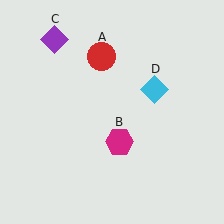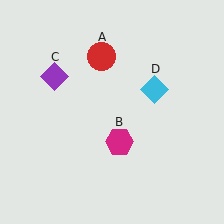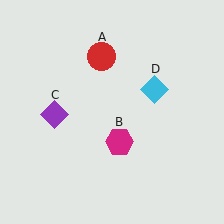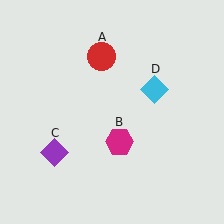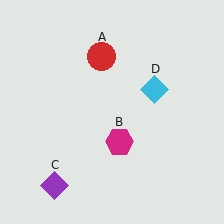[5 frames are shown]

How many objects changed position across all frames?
1 object changed position: purple diamond (object C).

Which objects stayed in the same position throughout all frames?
Red circle (object A) and magenta hexagon (object B) and cyan diamond (object D) remained stationary.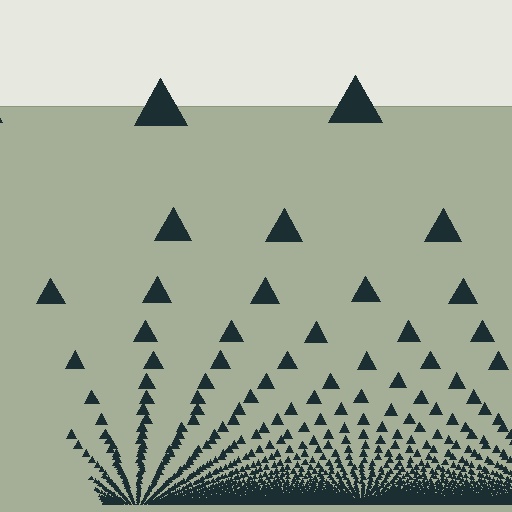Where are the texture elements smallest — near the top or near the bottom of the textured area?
Near the bottom.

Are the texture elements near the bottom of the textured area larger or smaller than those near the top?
Smaller. The gradient is inverted — elements near the bottom are smaller and denser.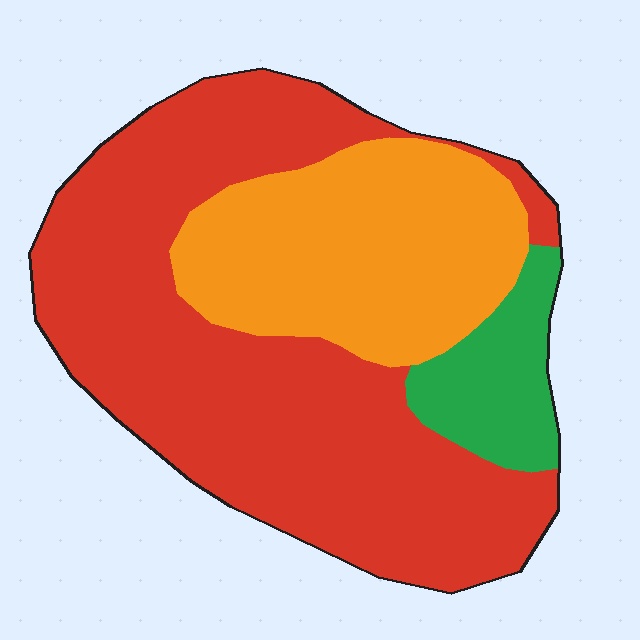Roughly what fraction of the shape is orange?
Orange takes up between a sixth and a third of the shape.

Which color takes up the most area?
Red, at roughly 60%.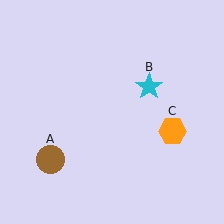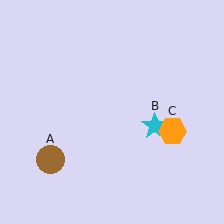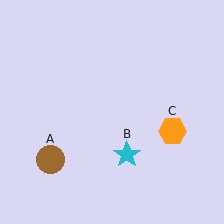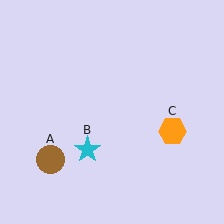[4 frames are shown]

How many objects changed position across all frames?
1 object changed position: cyan star (object B).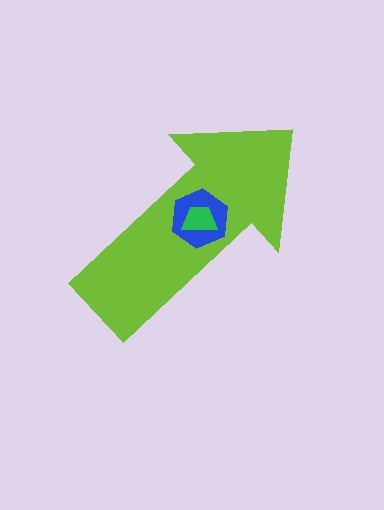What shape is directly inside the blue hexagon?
The green trapezoid.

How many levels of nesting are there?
3.